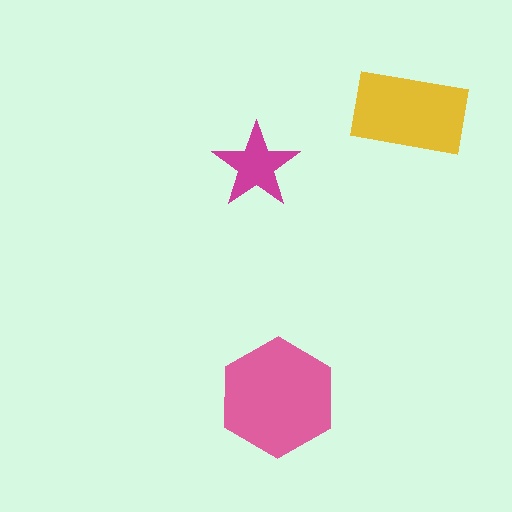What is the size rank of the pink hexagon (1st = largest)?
1st.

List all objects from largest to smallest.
The pink hexagon, the yellow rectangle, the magenta star.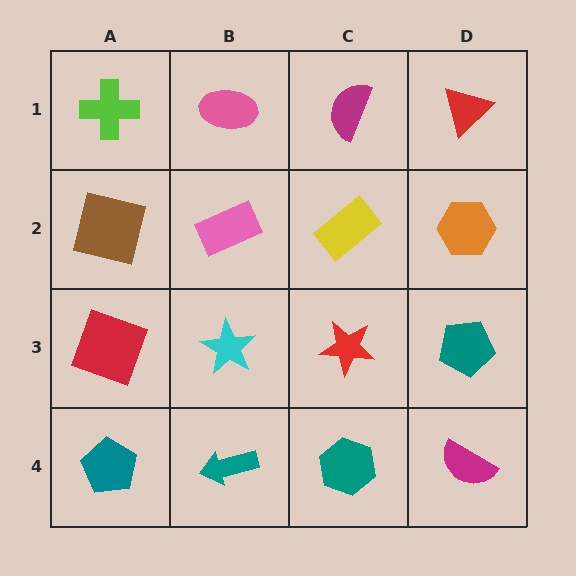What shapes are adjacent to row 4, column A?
A red square (row 3, column A), a teal arrow (row 4, column B).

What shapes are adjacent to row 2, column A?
A lime cross (row 1, column A), a red square (row 3, column A), a pink rectangle (row 2, column B).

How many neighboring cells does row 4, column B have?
3.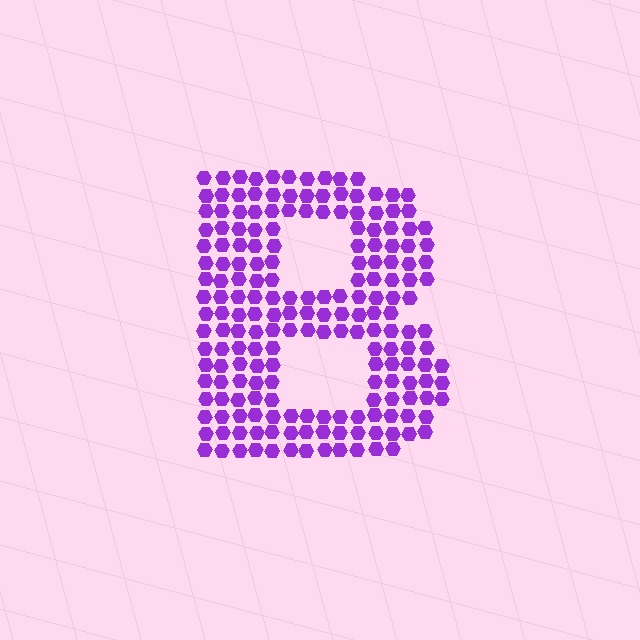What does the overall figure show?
The overall figure shows the letter B.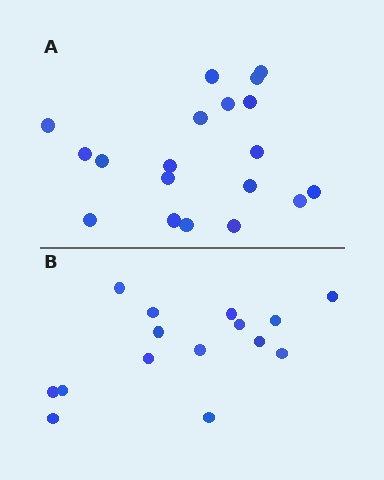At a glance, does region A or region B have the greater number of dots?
Region A (the top region) has more dots.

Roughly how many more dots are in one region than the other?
Region A has about 4 more dots than region B.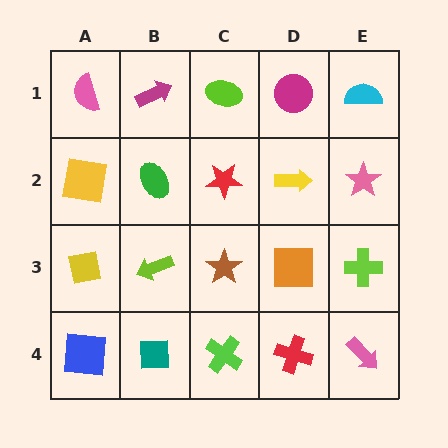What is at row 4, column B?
A teal square.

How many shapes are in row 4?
5 shapes.